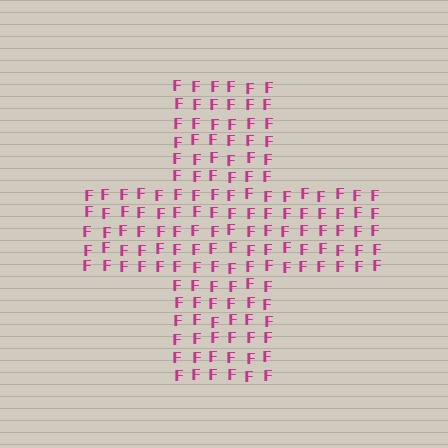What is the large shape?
The large shape is a cross.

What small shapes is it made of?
It is made of small letter F's.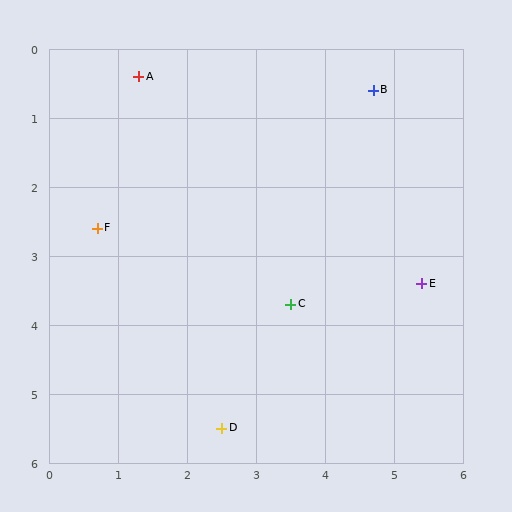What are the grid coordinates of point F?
Point F is at approximately (0.7, 2.6).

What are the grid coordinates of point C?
Point C is at approximately (3.5, 3.7).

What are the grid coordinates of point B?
Point B is at approximately (4.7, 0.6).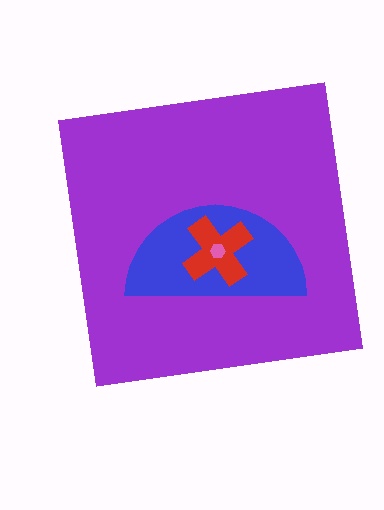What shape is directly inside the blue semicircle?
The red cross.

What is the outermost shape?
The purple square.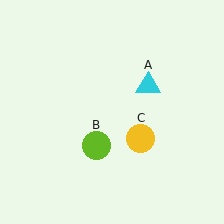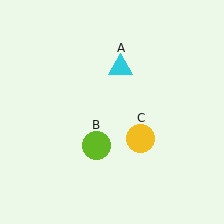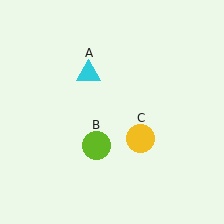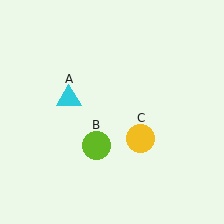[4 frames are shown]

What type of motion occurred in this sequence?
The cyan triangle (object A) rotated counterclockwise around the center of the scene.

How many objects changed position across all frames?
1 object changed position: cyan triangle (object A).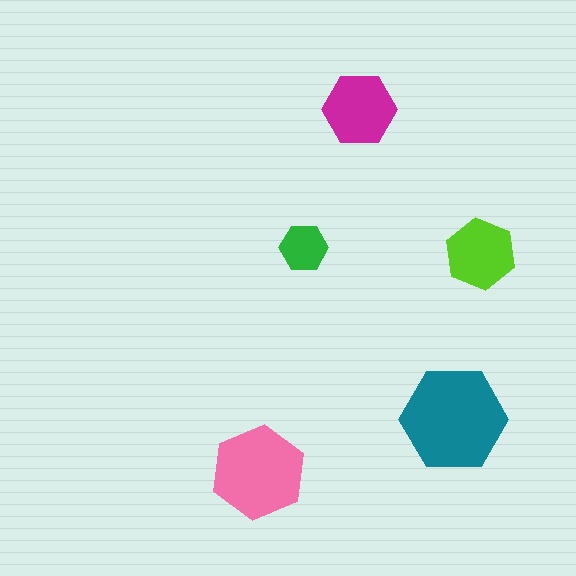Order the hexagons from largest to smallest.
the teal one, the pink one, the magenta one, the lime one, the green one.